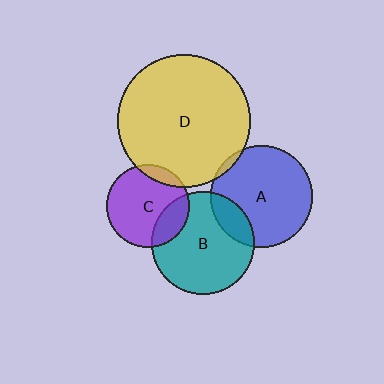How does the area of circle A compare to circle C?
Approximately 1.5 times.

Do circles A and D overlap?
Yes.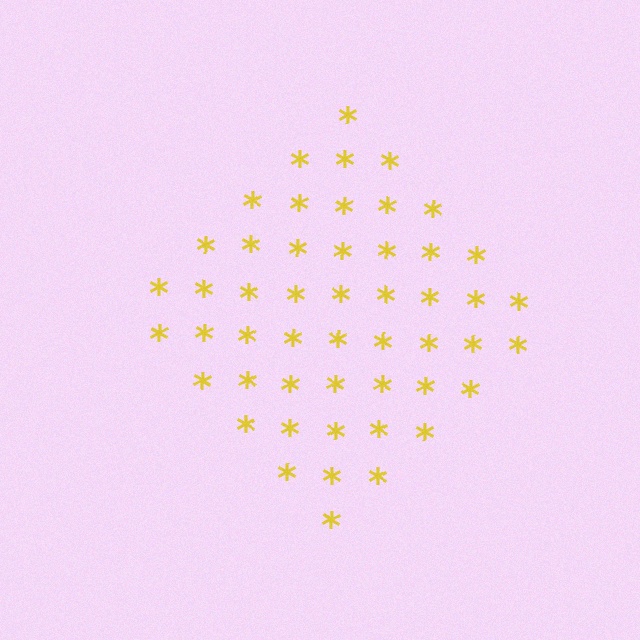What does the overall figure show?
The overall figure shows a diamond.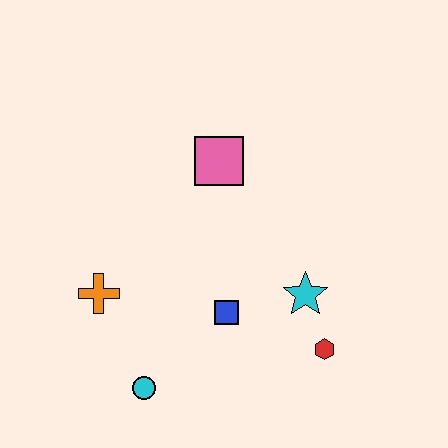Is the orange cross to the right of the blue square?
No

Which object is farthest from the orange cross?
The red hexagon is farthest from the orange cross.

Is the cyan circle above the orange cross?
No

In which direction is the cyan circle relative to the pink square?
The cyan circle is below the pink square.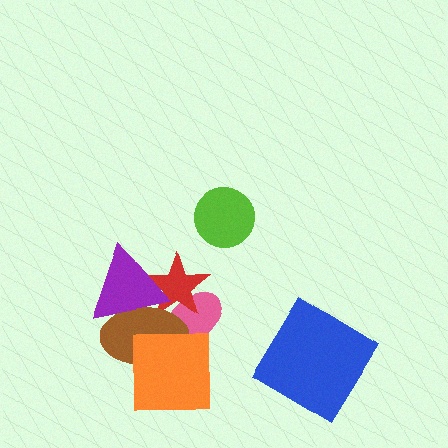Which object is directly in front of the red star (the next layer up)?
The brown ellipse is directly in front of the red star.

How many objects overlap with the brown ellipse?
4 objects overlap with the brown ellipse.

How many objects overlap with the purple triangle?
2 objects overlap with the purple triangle.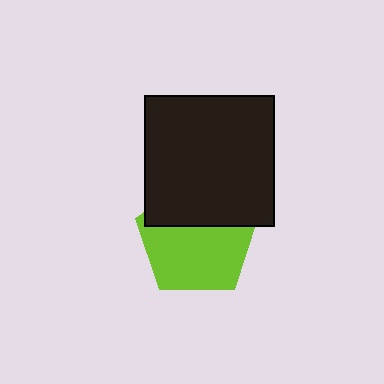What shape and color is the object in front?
The object in front is a black square.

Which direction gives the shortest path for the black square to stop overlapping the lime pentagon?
Moving up gives the shortest separation.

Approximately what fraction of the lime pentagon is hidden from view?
Roughly 38% of the lime pentagon is hidden behind the black square.